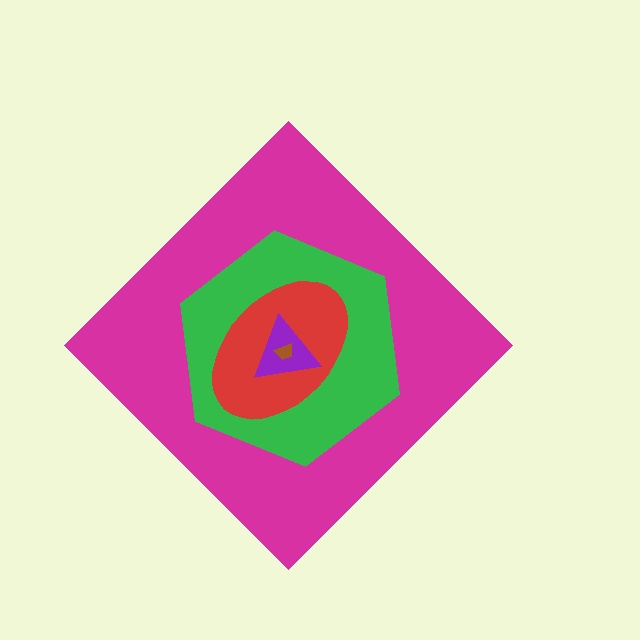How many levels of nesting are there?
5.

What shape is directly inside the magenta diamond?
The green hexagon.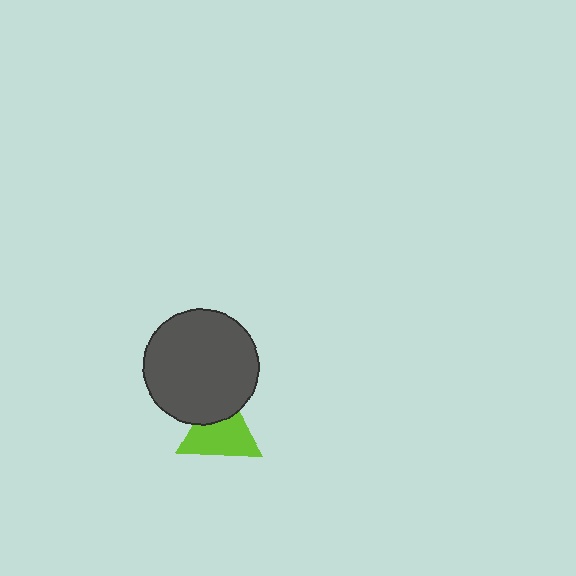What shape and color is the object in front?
The object in front is a dark gray circle.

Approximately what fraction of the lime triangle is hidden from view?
Roughly 31% of the lime triangle is hidden behind the dark gray circle.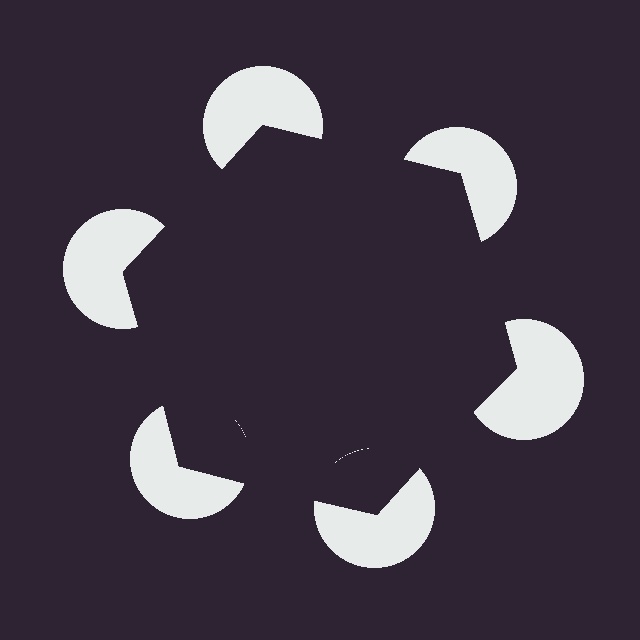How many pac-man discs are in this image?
There are 6 — one at each vertex of the illusory hexagon.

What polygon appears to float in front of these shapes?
An illusory hexagon — its edges are inferred from the aligned wedge cuts in the pac-man discs, not physically drawn.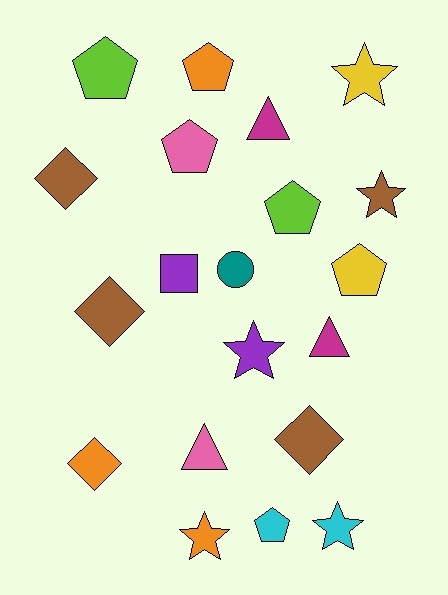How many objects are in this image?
There are 20 objects.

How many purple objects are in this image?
There are 2 purple objects.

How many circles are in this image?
There is 1 circle.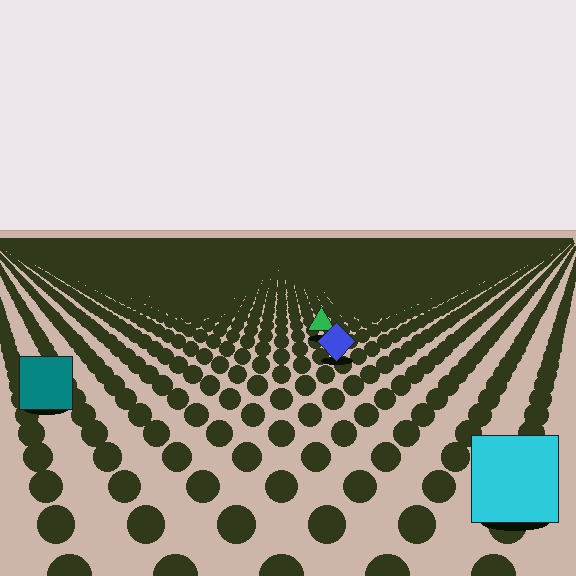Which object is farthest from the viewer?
The green triangle is farthest from the viewer. It appears smaller and the ground texture around it is denser.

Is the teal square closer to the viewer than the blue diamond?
Yes. The teal square is closer — you can tell from the texture gradient: the ground texture is coarser near it.